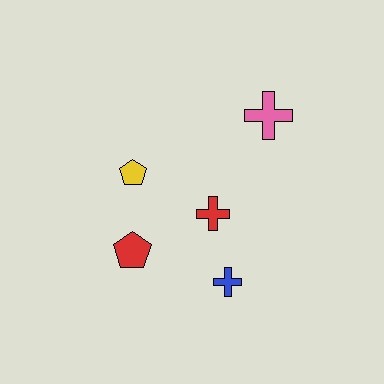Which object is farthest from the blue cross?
The pink cross is farthest from the blue cross.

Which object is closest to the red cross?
The blue cross is closest to the red cross.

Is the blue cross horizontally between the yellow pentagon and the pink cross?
Yes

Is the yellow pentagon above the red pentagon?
Yes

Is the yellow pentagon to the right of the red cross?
No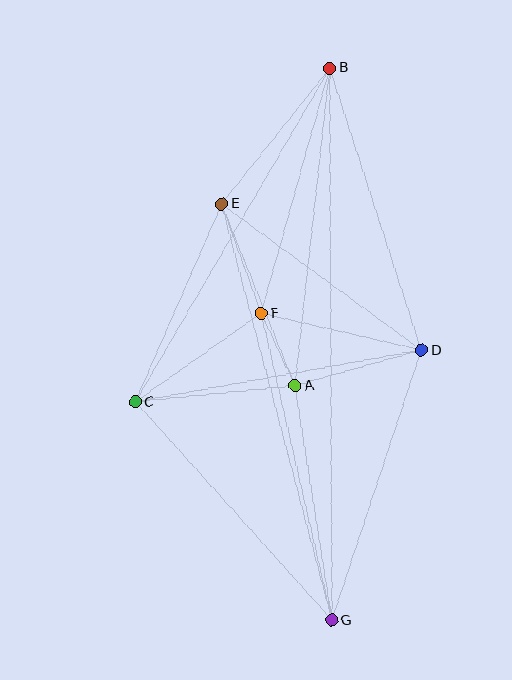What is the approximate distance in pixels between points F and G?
The distance between F and G is approximately 315 pixels.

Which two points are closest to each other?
Points A and F are closest to each other.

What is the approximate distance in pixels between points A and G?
The distance between A and G is approximately 237 pixels.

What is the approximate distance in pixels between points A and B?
The distance between A and B is approximately 320 pixels.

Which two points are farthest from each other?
Points B and G are farthest from each other.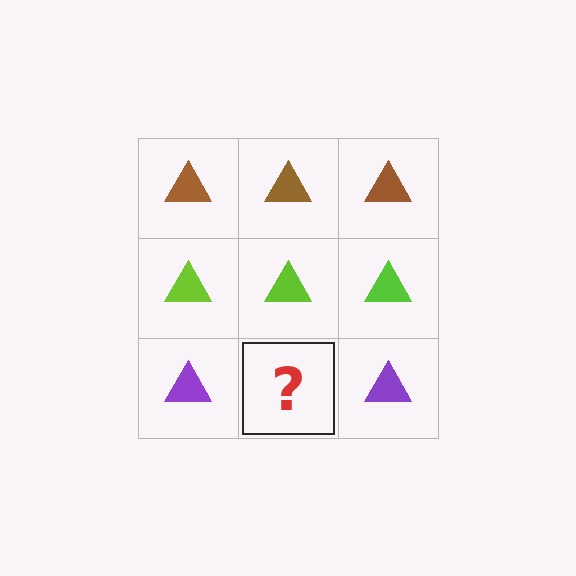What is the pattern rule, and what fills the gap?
The rule is that each row has a consistent color. The gap should be filled with a purple triangle.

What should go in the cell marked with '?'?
The missing cell should contain a purple triangle.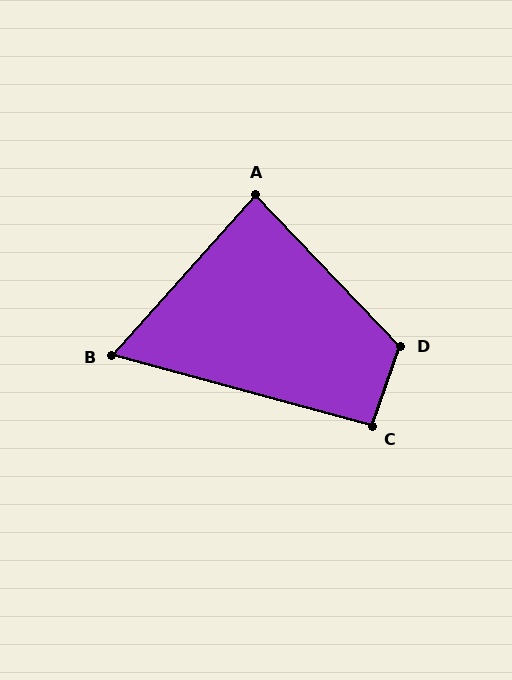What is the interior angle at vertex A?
Approximately 86 degrees (approximately right).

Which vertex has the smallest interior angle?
B, at approximately 63 degrees.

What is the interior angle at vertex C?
Approximately 94 degrees (approximately right).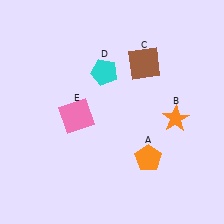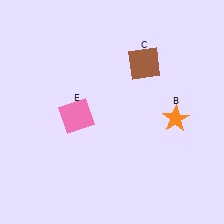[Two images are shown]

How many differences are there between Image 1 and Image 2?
There are 2 differences between the two images.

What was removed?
The cyan pentagon (D), the orange pentagon (A) were removed in Image 2.